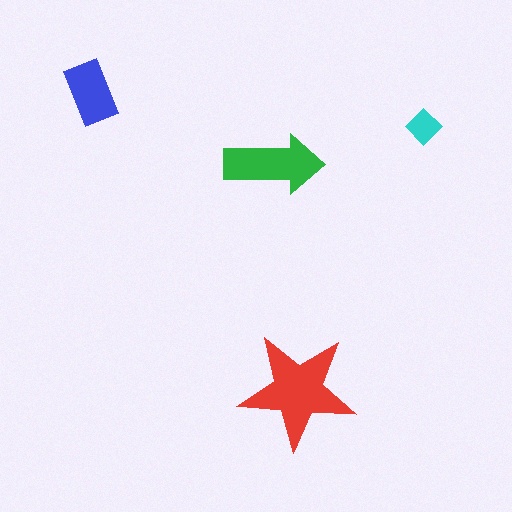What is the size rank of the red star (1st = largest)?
1st.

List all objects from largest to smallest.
The red star, the green arrow, the blue rectangle, the cyan diamond.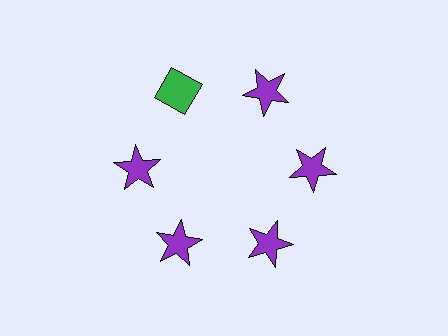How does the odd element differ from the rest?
It differs in both color (green instead of purple) and shape (diamond instead of star).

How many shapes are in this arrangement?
There are 6 shapes arranged in a ring pattern.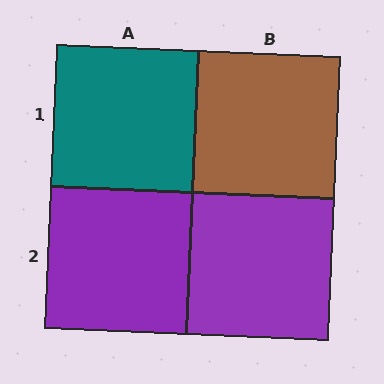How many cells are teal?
1 cell is teal.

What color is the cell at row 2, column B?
Purple.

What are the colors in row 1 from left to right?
Teal, brown.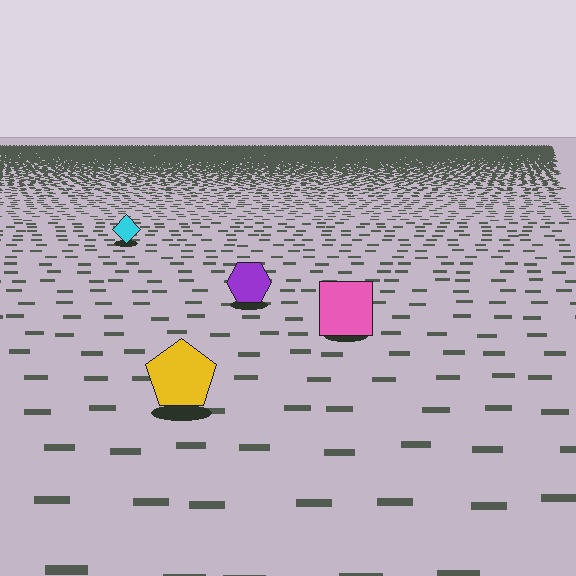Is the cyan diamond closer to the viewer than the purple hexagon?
No. The purple hexagon is closer — you can tell from the texture gradient: the ground texture is coarser near it.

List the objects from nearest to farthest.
From nearest to farthest: the yellow pentagon, the pink square, the purple hexagon, the cyan diamond.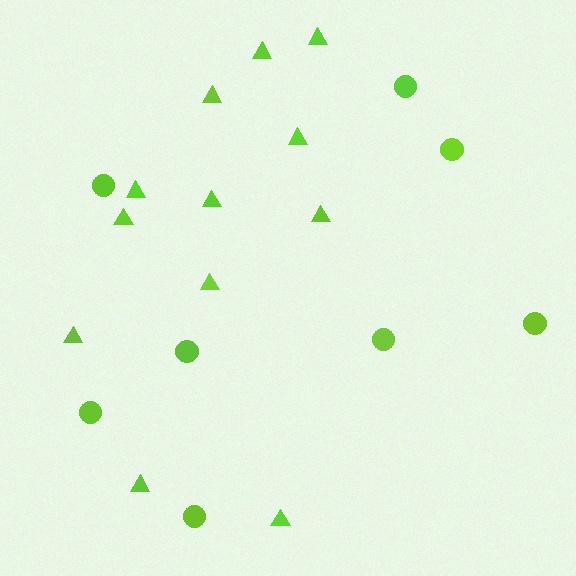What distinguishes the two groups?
There are 2 groups: one group of circles (8) and one group of triangles (12).